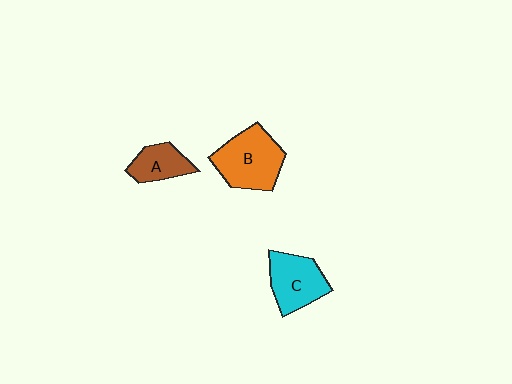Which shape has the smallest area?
Shape A (brown).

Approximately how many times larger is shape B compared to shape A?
Approximately 1.8 times.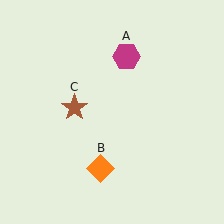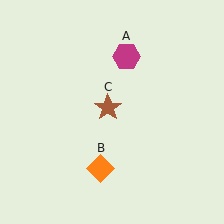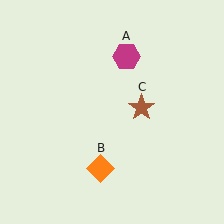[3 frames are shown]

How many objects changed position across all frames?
1 object changed position: brown star (object C).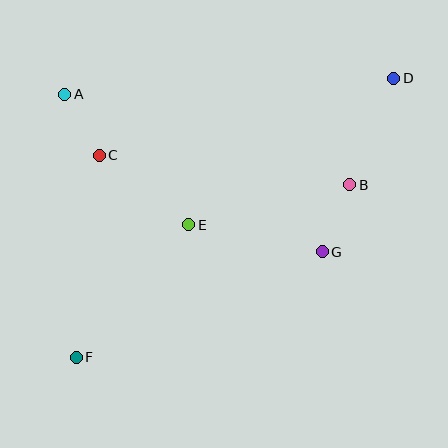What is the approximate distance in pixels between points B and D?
The distance between B and D is approximately 115 pixels.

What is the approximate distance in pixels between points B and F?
The distance between B and F is approximately 323 pixels.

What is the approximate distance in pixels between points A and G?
The distance between A and G is approximately 302 pixels.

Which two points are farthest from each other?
Points D and F are farthest from each other.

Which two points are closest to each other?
Points A and C are closest to each other.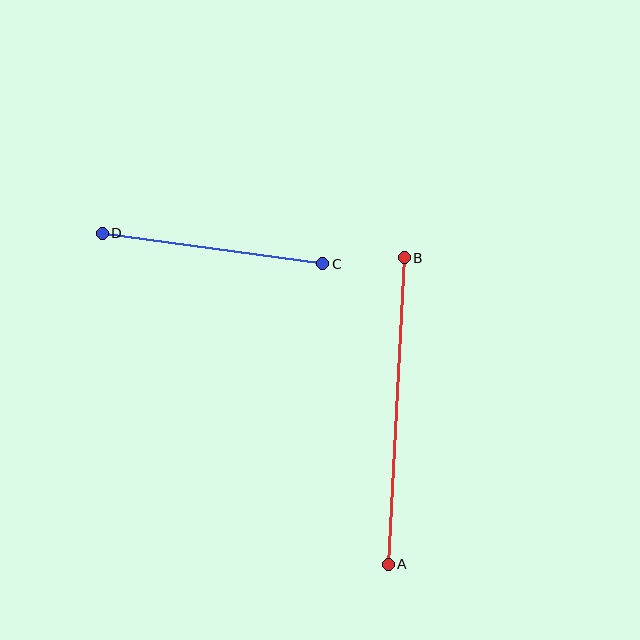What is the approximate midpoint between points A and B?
The midpoint is at approximately (396, 411) pixels.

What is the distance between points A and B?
The distance is approximately 307 pixels.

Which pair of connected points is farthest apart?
Points A and B are farthest apart.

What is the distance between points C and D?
The distance is approximately 222 pixels.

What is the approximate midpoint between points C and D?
The midpoint is at approximately (213, 249) pixels.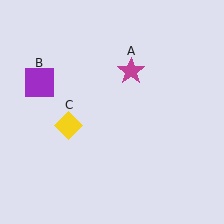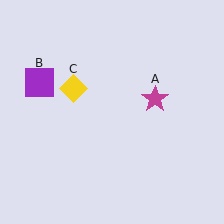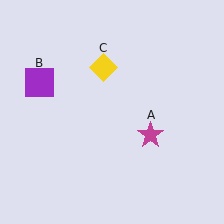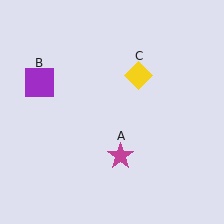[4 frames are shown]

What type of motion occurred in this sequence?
The magenta star (object A), yellow diamond (object C) rotated clockwise around the center of the scene.